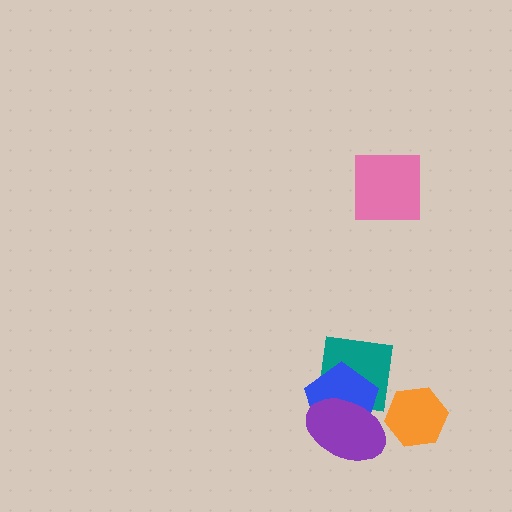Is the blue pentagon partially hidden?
Yes, it is partially covered by another shape.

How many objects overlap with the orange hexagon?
0 objects overlap with the orange hexagon.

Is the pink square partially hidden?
No, no other shape covers it.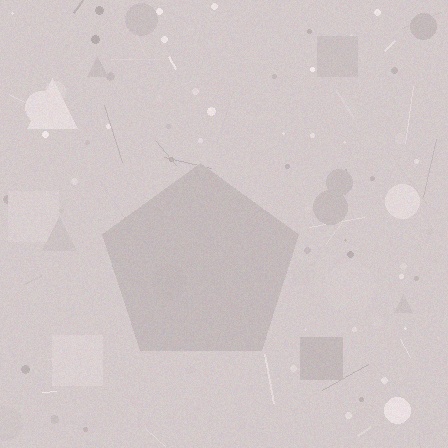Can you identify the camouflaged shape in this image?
The camouflaged shape is a pentagon.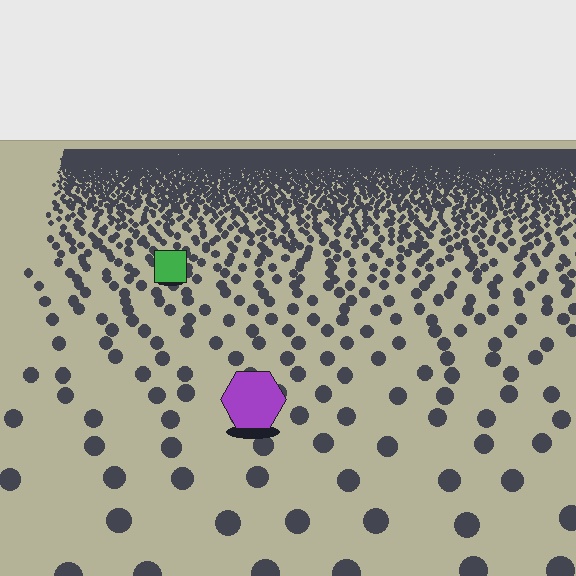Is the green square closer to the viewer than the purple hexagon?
No. The purple hexagon is closer — you can tell from the texture gradient: the ground texture is coarser near it.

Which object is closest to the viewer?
The purple hexagon is closest. The texture marks near it are larger and more spread out.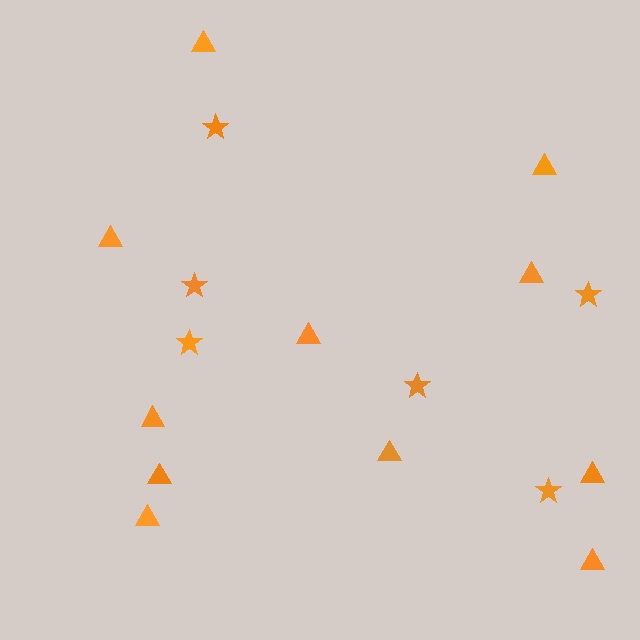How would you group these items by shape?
There are 2 groups: one group of triangles (11) and one group of stars (6).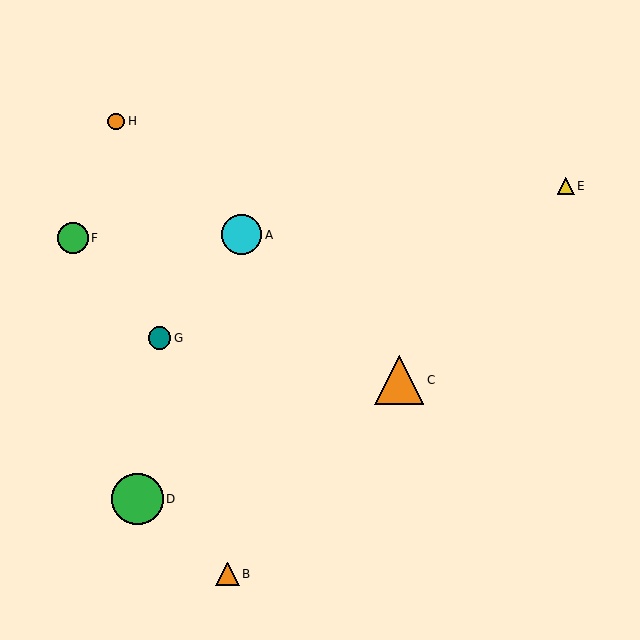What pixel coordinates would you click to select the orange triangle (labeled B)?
Click at (227, 574) to select the orange triangle B.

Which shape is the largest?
The green circle (labeled D) is the largest.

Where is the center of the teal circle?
The center of the teal circle is at (159, 338).